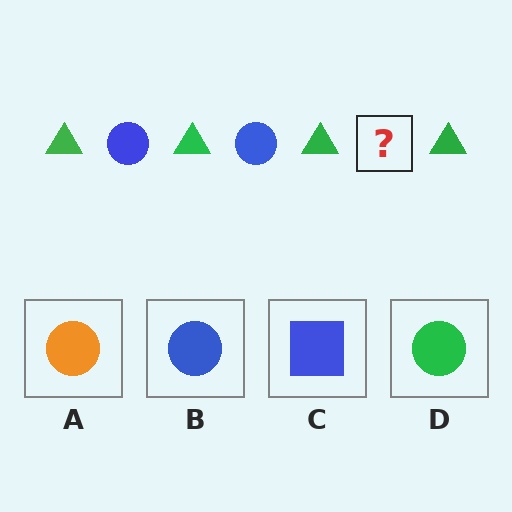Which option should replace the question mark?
Option B.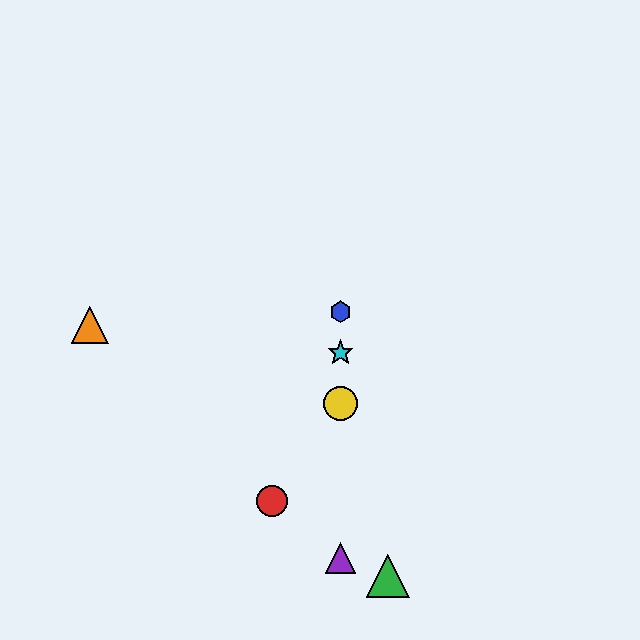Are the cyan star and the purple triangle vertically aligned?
Yes, both are at x≈341.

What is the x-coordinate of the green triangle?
The green triangle is at x≈388.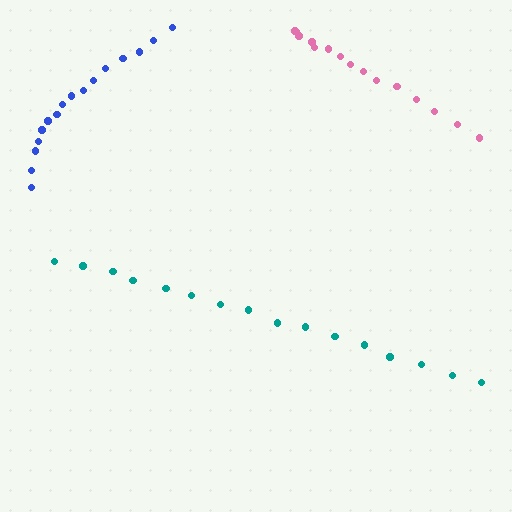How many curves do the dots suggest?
There are 3 distinct paths.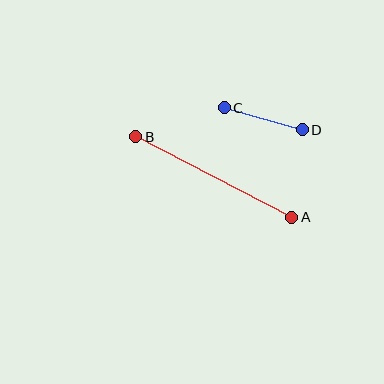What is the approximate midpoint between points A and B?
The midpoint is at approximately (214, 177) pixels.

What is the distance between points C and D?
The distance is approximately 81 pixels.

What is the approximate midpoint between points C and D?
The midpoint is at approximately (263, 119) pixels.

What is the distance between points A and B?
The distance is approximately 176 pixels.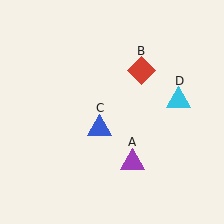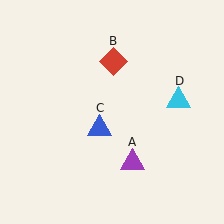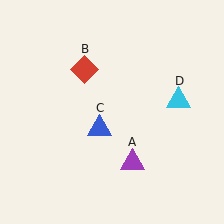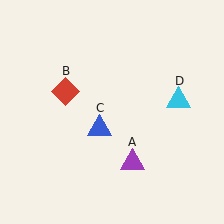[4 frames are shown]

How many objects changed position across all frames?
1 object changed position: red diamond (object B).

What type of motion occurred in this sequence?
The red diamond (object B) rotated counterclockwise around the center of the scene.